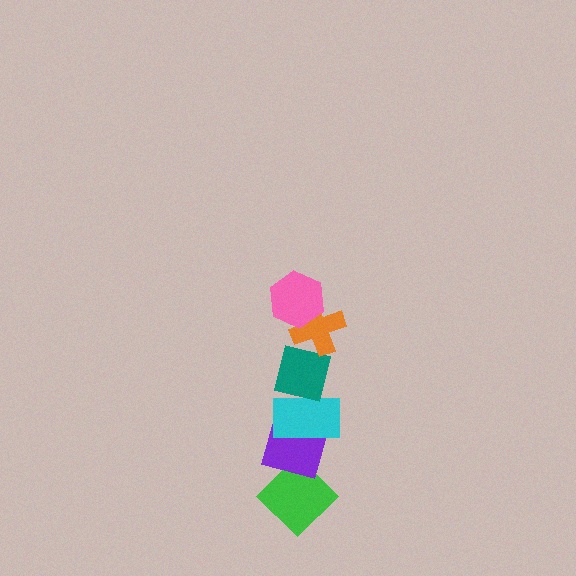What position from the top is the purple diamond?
The purple diamond is 5th from the top.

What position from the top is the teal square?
The teal square is 3rd from the top.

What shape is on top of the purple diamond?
The cyan rectangle is on top of the purple diamond.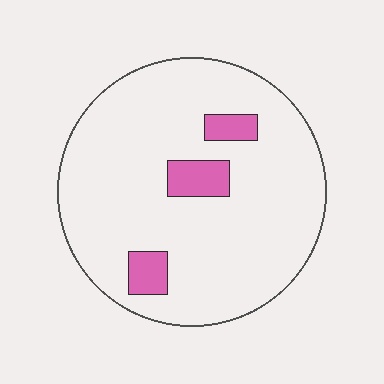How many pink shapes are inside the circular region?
3.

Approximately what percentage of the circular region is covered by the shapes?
Approximately 10%.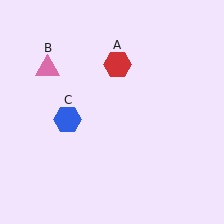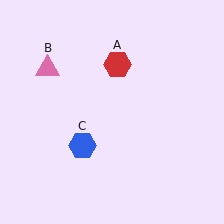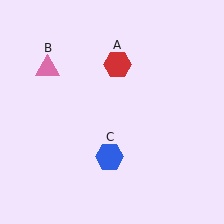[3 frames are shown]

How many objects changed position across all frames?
1 object changed position: blue hexagon (object C).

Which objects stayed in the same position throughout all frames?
Red hexagon (object A) and pink triangle (object B) remained stationary.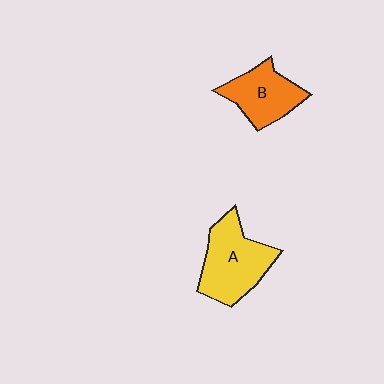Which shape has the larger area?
Shape A (yellow).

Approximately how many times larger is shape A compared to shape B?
Approximately 1.3 times.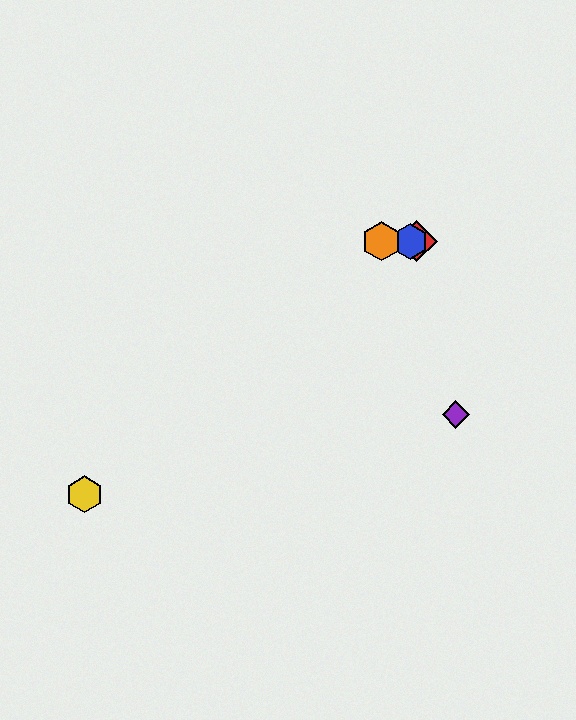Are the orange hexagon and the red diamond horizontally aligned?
Yes, both are at y≈241.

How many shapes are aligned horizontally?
4 shapes (the red diamond, the blue hexagon, the green hexagon, the orange hexagon) are aligned horizontally.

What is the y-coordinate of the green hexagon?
The green hexagon is at y≈241.